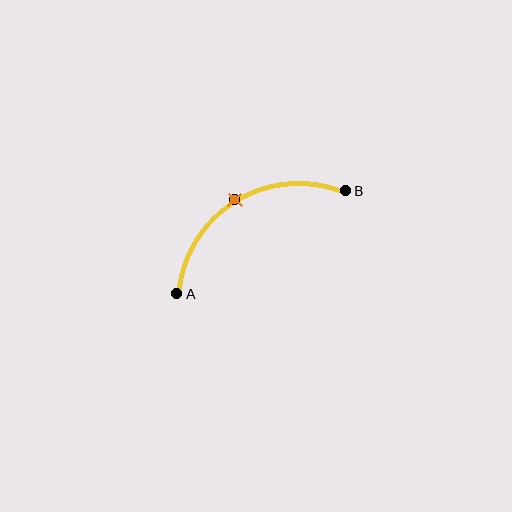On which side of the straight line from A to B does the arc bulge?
The arc bulges above the straight line connecting A and B.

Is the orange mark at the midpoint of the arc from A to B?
Yes. The orange mark lies on the arc at equal arc-length from both A and B — it is the arc midpoint.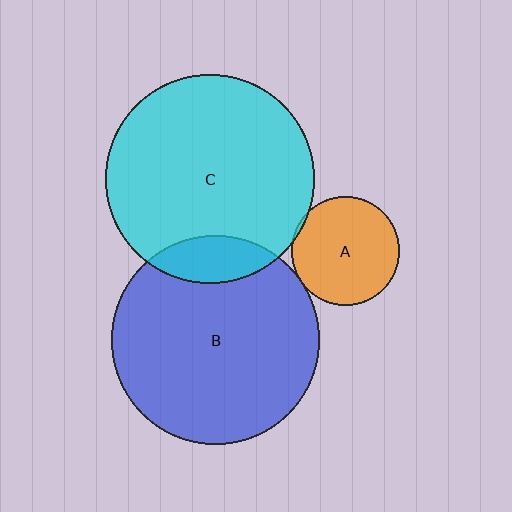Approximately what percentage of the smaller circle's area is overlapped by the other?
Approximately 15%.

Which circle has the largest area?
Circle C (cyan).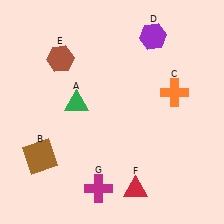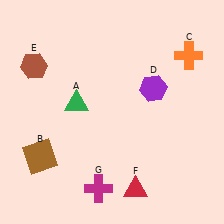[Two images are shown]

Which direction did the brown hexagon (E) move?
The brown hexagon (E) moved left.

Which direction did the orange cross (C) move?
The orange cross (C) moved up.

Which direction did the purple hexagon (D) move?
The purple hexagon (D) moved down.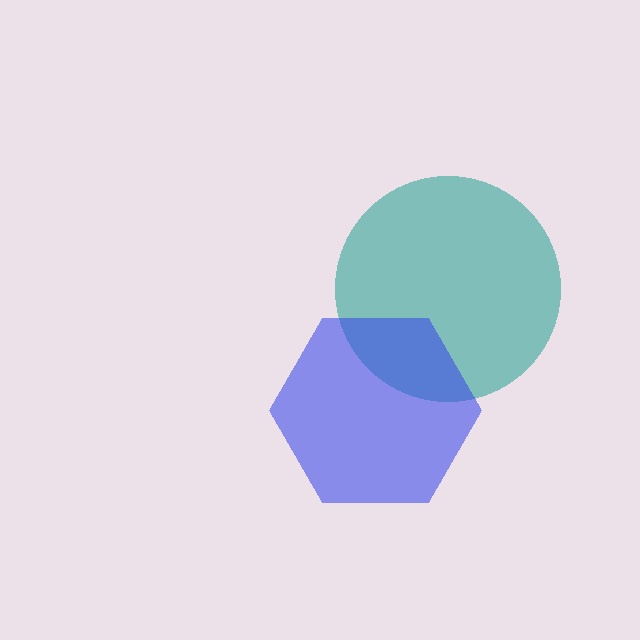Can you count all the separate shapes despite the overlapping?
Yes, there are 2 separate shapes.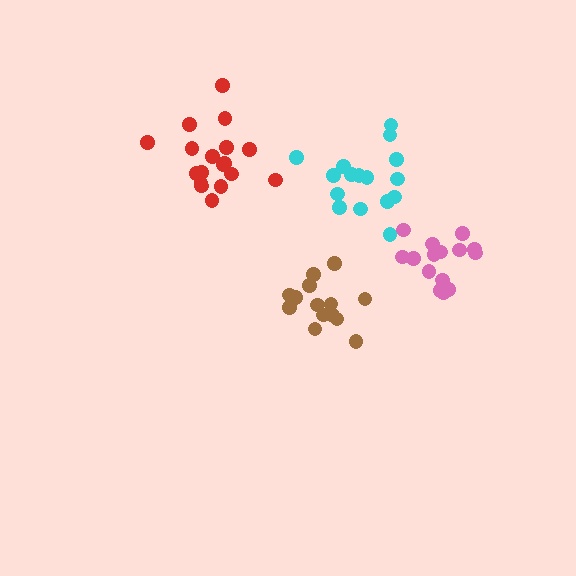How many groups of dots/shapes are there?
There are 4 groups.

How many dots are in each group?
Group 1: 15 dots, Group 2: 16 dots, Group 3: 18 dots, Group 4: 14 dots (63 total).